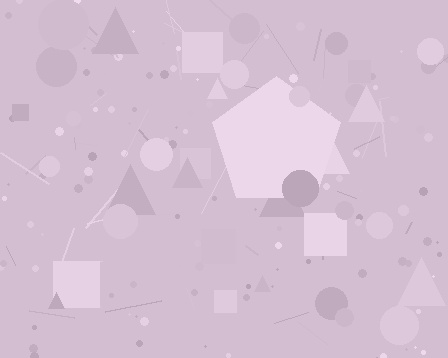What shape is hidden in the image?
A pentagon is hidden in the image.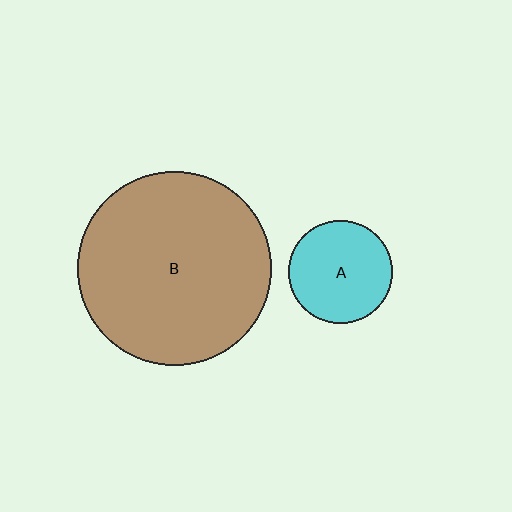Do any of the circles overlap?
No, none of the circles overlap.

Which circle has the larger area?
Circle B (brown).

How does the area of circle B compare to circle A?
Approximately 3.5 times.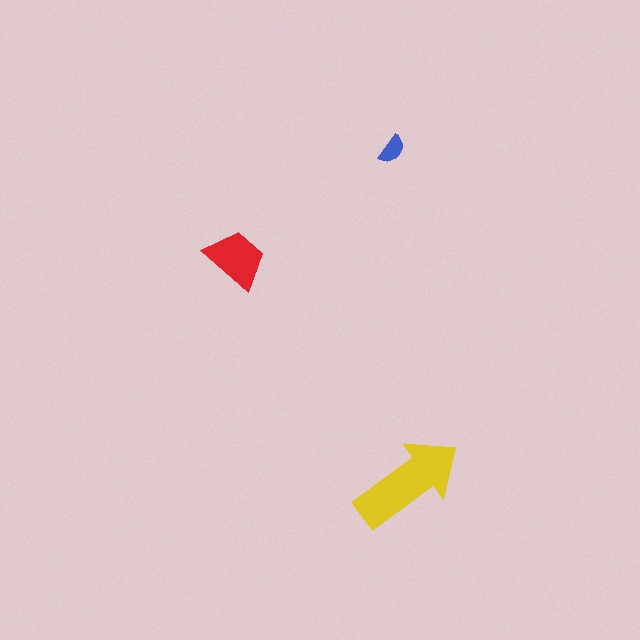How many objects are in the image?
There are 3 objects in the image.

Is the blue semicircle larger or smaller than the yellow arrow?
Smaller.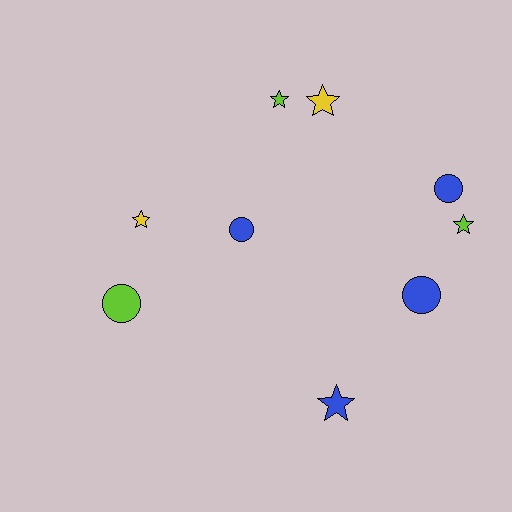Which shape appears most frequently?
Star, with 5 objects.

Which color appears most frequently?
Blue, with 4 objects.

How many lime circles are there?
There is 1 lime circle.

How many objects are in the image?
There are 9 objects.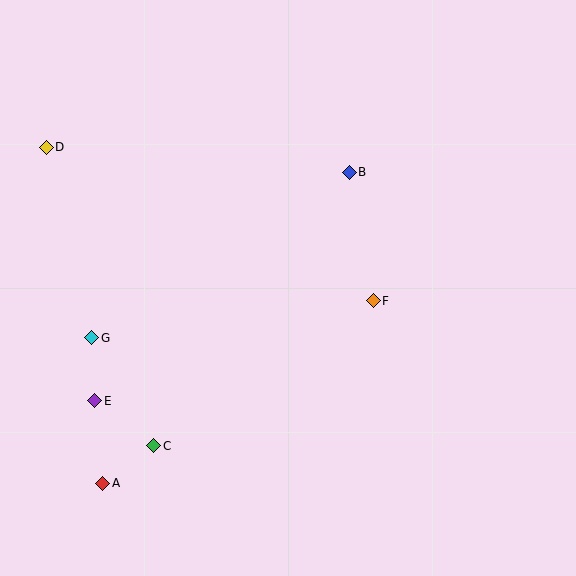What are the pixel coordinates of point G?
Point G is at (92, 338).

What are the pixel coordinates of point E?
Point E is at (95, 401).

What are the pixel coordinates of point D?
Point D is at (46, 147).